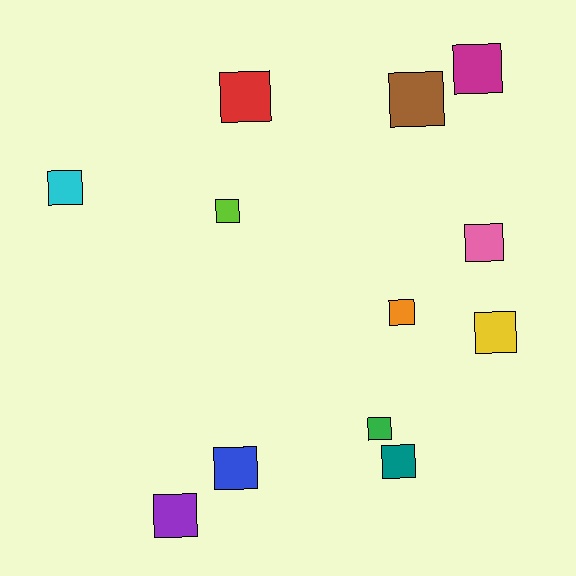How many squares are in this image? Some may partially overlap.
There are 12 squares.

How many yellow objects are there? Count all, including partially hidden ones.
There is 1 yellow object.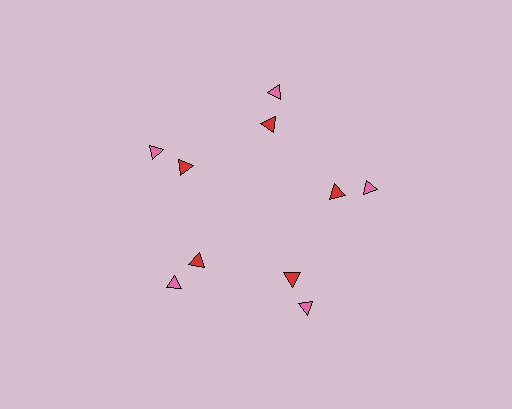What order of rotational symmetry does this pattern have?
This pattern has 5-fold rotational symmetry.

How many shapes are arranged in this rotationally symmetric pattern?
There are 10 shapes, arranged in 5 groups of 2.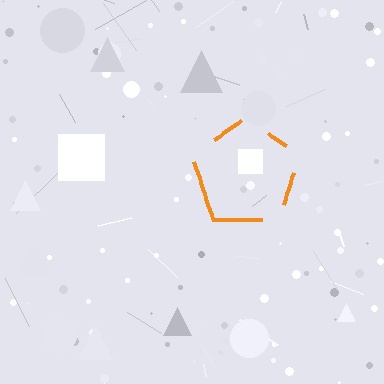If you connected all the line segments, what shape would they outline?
They would outline a pentagon.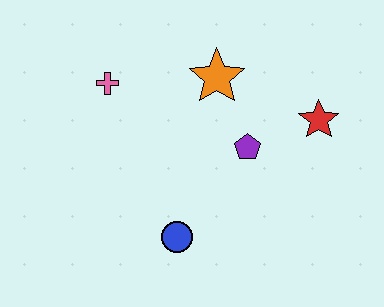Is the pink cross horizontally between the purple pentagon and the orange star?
No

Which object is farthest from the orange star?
The blue circle is farthest from the orange star.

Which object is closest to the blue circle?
The purple pentagon is closest to the blue circle.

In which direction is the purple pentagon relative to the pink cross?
The purple pentagon is to the right of the pink cross.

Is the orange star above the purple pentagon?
Yes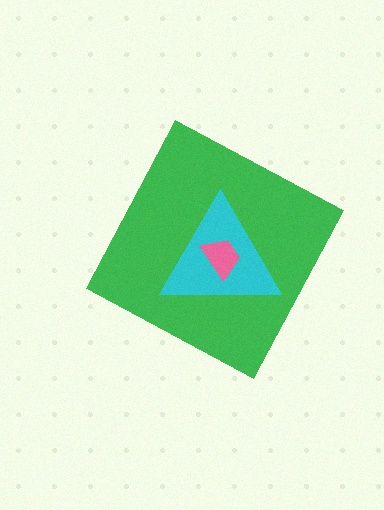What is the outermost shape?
The green diamond.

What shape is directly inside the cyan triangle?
The pink trapezoid.